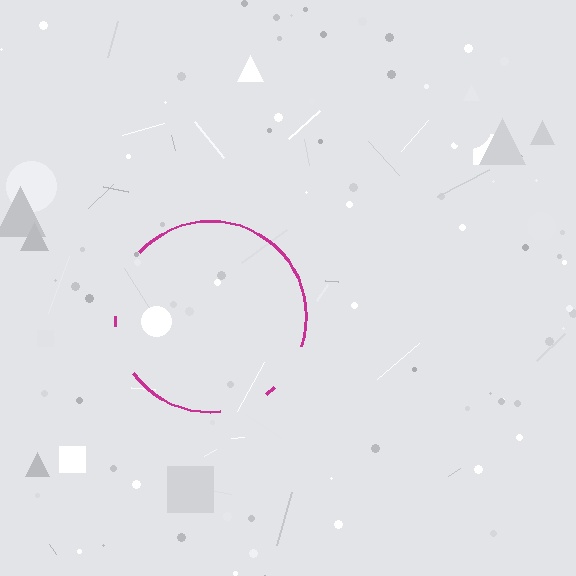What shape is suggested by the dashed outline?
The dashed outline suggests a circle.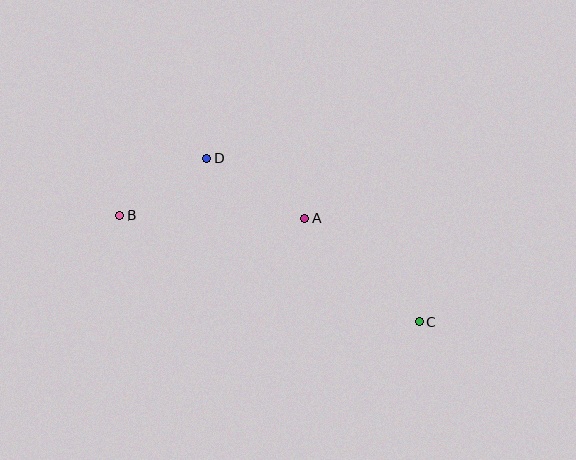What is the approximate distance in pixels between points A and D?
The distance between A and D is approximately 115 pixels.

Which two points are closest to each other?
Points B and D are closest to each other.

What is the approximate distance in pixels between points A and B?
The distance between A and B is approximately 185 pixels.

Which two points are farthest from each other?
Points B and C are farthest from each other.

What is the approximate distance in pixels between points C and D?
The distance between C and D is approximately 268 pixels.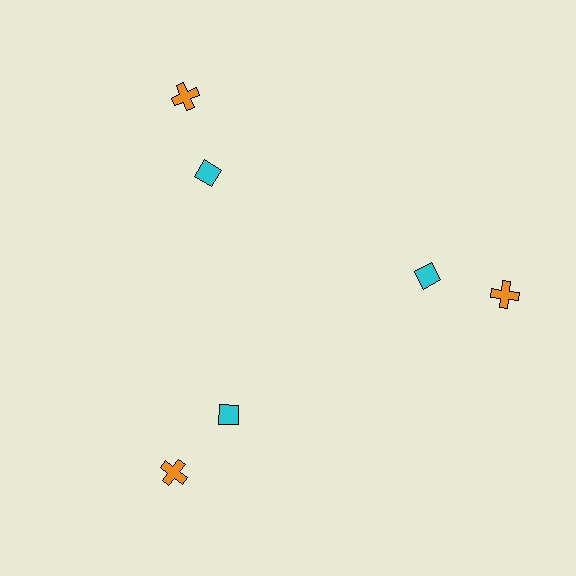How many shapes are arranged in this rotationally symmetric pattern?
There are 6 shapes, arranged in 3 groups of 2.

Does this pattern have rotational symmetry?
Yes, this pattern has 3-fold rotational symmetry. It looks the same after rotating 120 degrees around the center.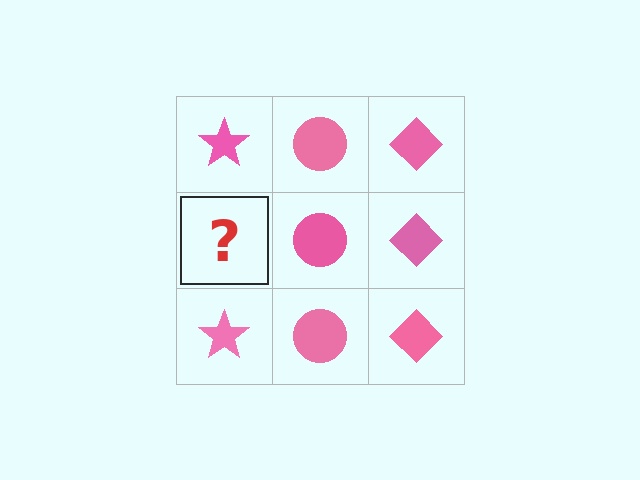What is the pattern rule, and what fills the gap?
The rule is that each column has a consistent shape. The gap should be filled with a pink star.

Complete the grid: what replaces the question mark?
The question mark should be replaced with a pink star.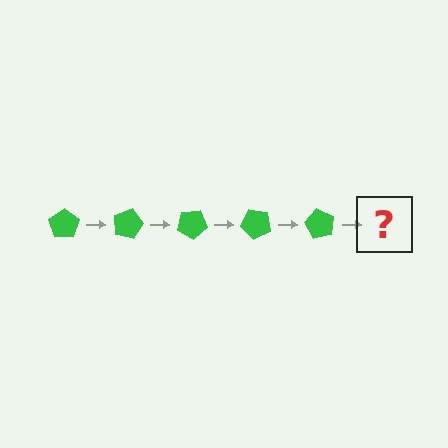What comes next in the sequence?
The next element should be a green pentagon rotated 75 degrees.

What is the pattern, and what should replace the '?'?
The pattern is that the pentagon rotates 15 degrees each step. The '?' should be a green pentagon rotated 75 degrees.